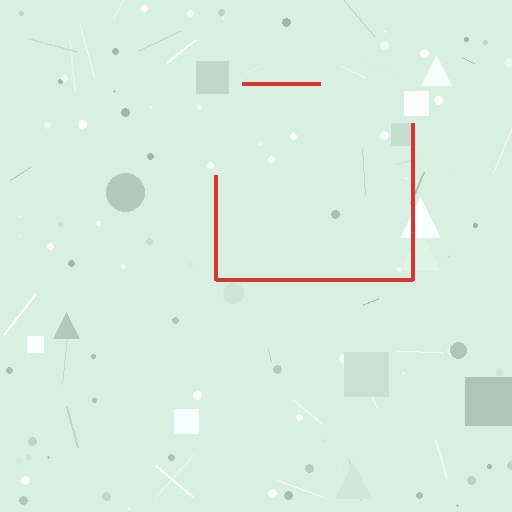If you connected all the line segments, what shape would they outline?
They would outline a square.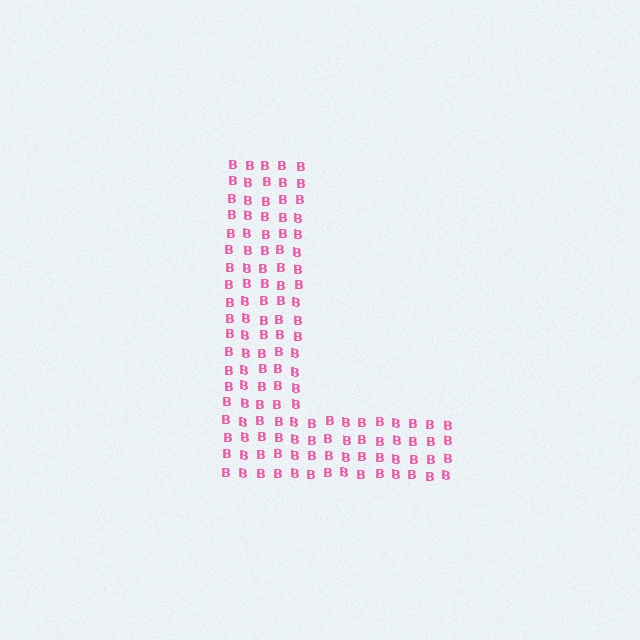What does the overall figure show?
The overall figure shows the letter L.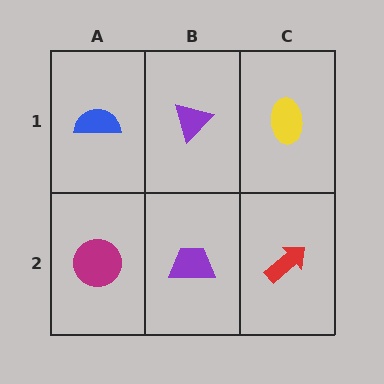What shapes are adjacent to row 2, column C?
A yellow ellipse (row 1, column C), a purple trapezoid (row 2, column B).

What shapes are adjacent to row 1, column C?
A red arrow (row 2, column C), a purple triangle (row 1, column B).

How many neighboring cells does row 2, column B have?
3.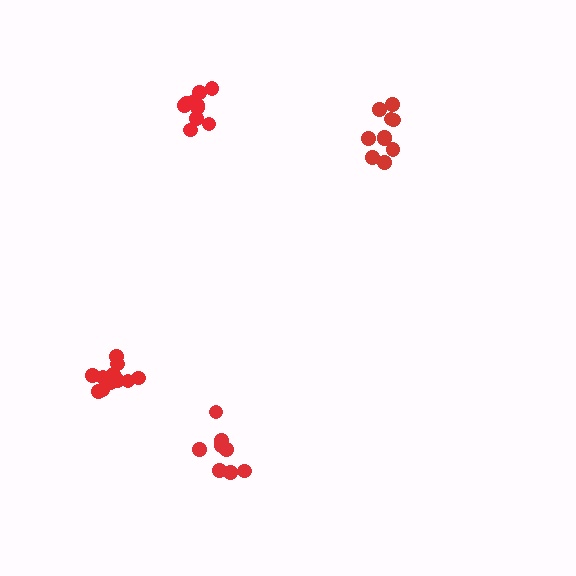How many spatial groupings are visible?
There are 4 spatial groupings.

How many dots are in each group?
Group 1: 8 dots, Group 2: 10 dots, Group 3: 11 dots, Group 4: 10 dots (39 total).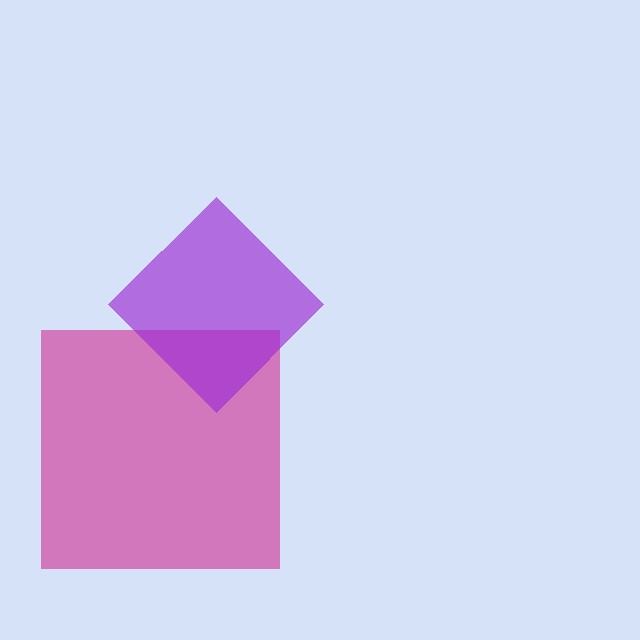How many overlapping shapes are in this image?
There are 2 overlapping shapes in the image.